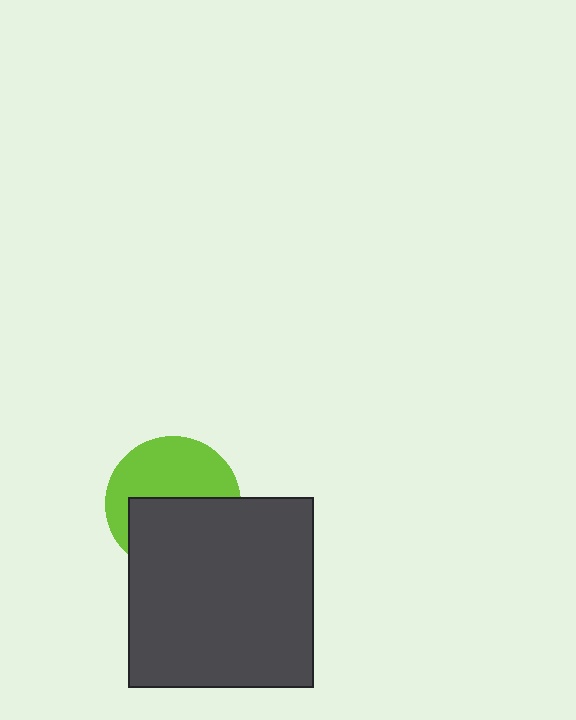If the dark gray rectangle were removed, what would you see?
You would see the complete lime circle.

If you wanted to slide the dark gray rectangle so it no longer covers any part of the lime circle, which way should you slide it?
Slide it down — that is the most direct way to separate the two shapes.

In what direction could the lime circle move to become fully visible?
The lime circle could move up. That would shift it out from behind the dark gray rectangle entirely.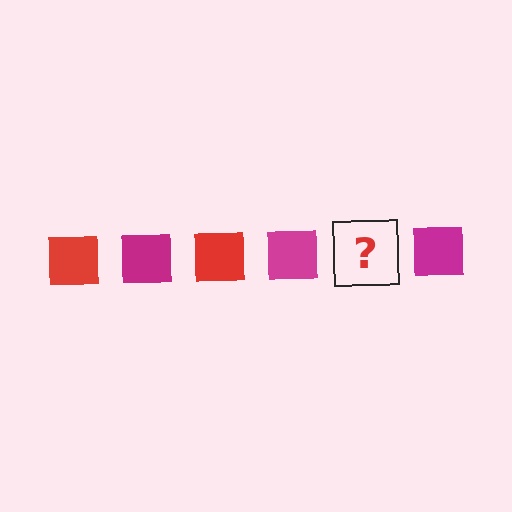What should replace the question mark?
The question mark should be replaced with a red square.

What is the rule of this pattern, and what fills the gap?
The rule is that the pattern cycles through red, magenta squares. The gap should be filled with a red square.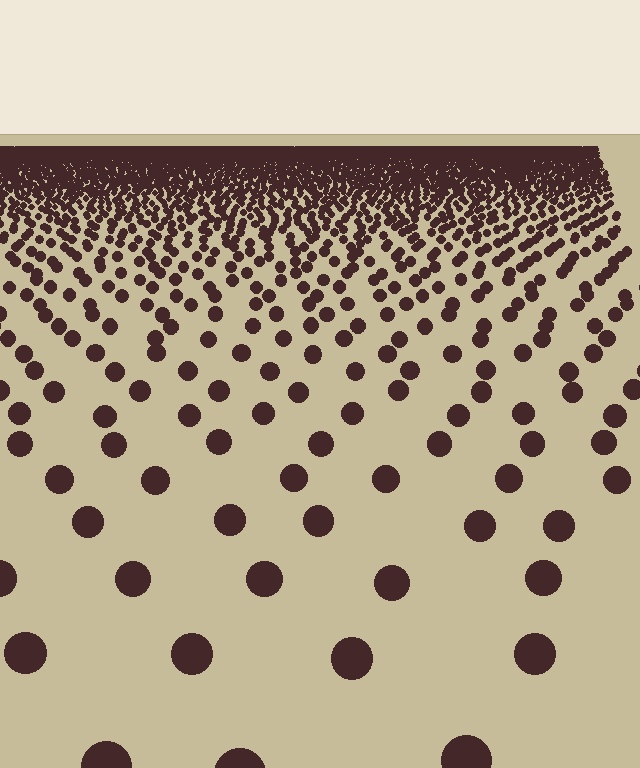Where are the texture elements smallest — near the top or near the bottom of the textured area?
Near the top.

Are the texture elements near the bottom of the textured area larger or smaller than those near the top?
Larger. Near the bottom, elements are closer to the viewer and appear at a bigger on-screen size.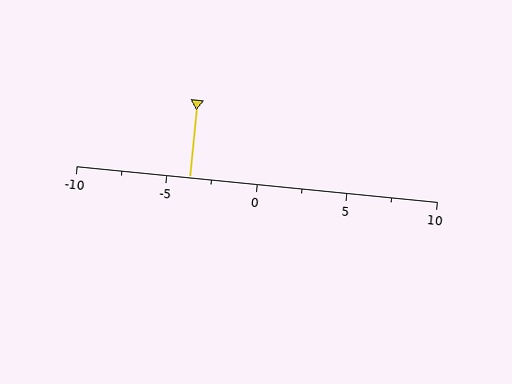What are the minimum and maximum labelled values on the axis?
The axis runs from -10 to 10.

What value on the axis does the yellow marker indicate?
The marker indicates approximately -3.8.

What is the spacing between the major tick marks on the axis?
The major ticks are spaced 5 apart.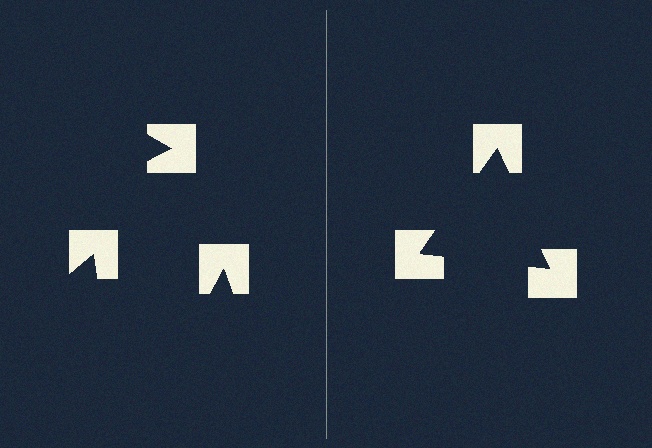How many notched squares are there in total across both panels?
6 — 3 on each side.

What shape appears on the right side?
An illusory triangle.